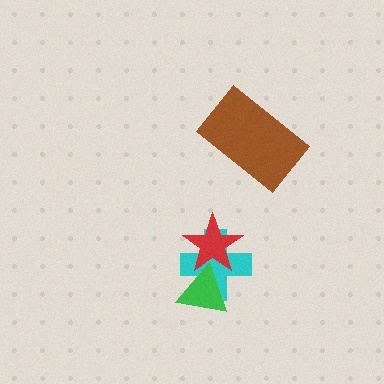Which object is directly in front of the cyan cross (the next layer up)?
The green triangle is directly in front of the cyan cross.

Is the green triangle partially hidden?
Yes, it is partially covered by another shape.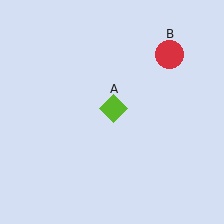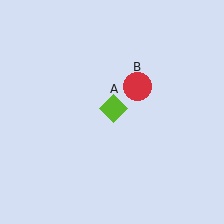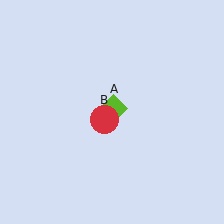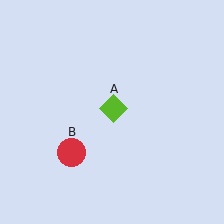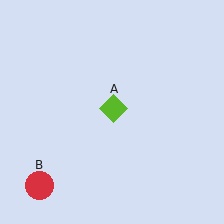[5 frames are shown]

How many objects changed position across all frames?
1 object changed position: red circle (object B).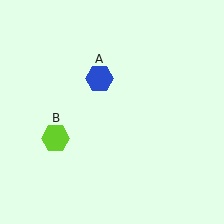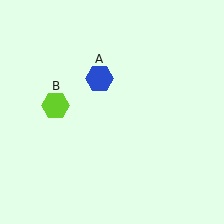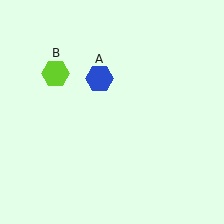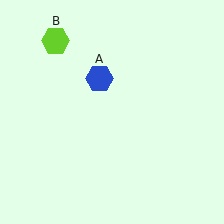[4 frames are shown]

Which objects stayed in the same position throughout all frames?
Blue hexagon (object A) remained stationary.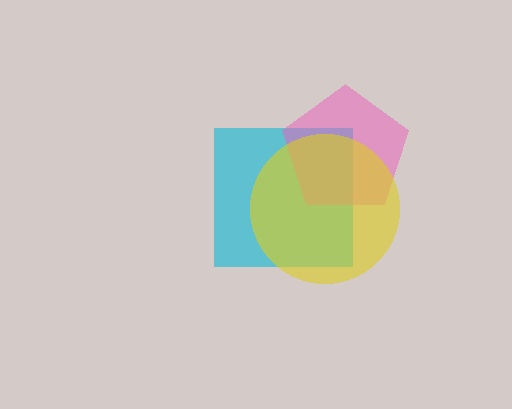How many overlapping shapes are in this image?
There are 3 overlapping shapes in the image.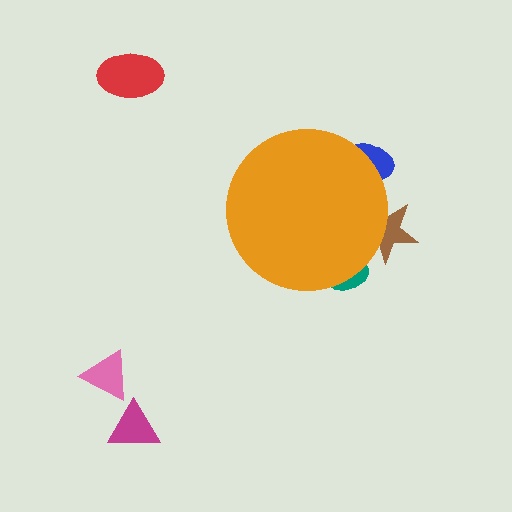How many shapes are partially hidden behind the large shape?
3 shapes are partially hidden.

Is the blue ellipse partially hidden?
Yes, the blue ellipse is partially hidden behind the orange circle.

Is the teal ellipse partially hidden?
Yes, the teal ellipse is partially hidden behind the orange circle.